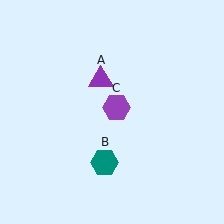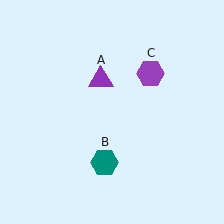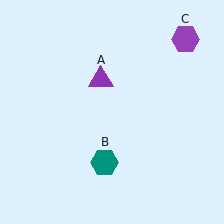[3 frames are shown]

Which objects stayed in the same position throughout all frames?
Purple triangle (object A) and teal hexagon (object B) remained stationary.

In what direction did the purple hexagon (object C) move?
The purple hexagon (object C) moved up and to the right.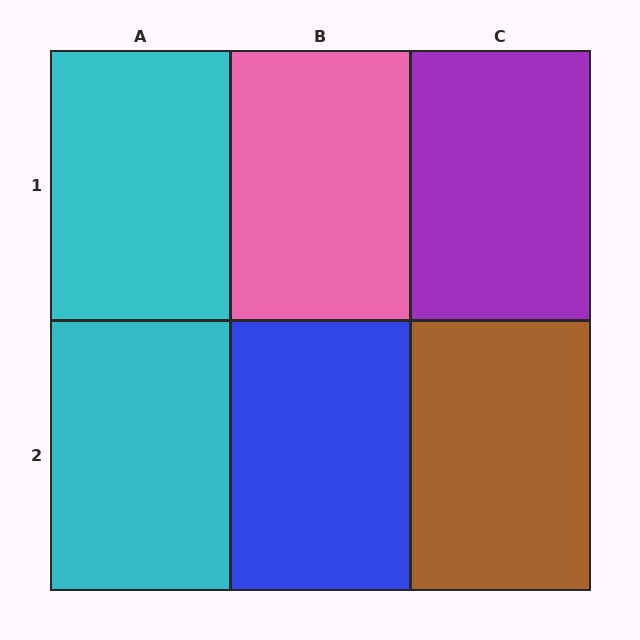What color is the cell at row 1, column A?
Cyan.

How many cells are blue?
1 cell is blue.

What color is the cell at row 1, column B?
Pink.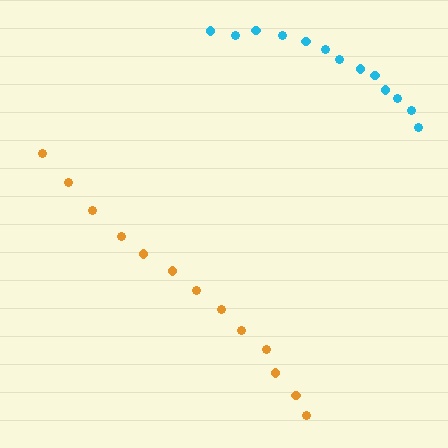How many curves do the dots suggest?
There are 2 distinct paths.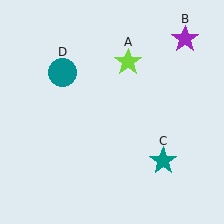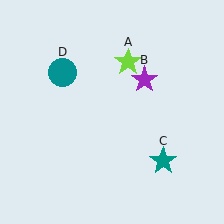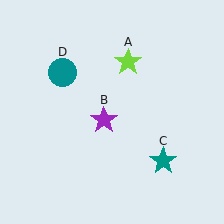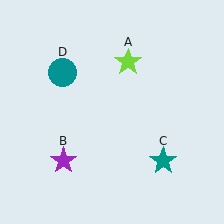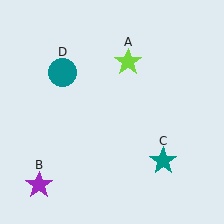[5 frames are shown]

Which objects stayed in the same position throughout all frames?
Lime star (object A) and teal star (object C) and teal circle (object D) remained stationary.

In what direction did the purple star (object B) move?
The purple star (object B) moved down and to the left.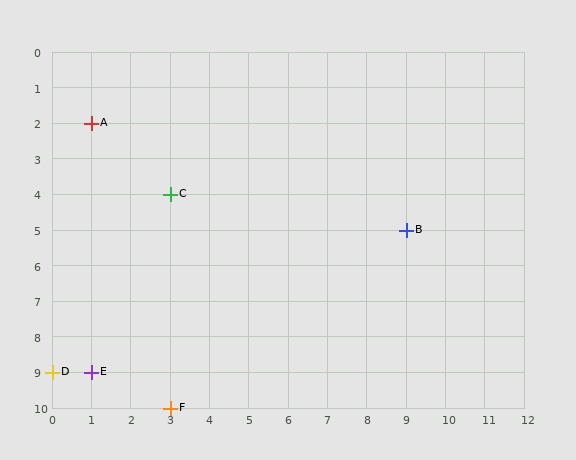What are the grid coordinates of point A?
Point A is at grid coordinates (1, 2).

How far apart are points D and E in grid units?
Points D and E are 1 column apart.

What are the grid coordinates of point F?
Point F is at grid coordinates (3, 10).